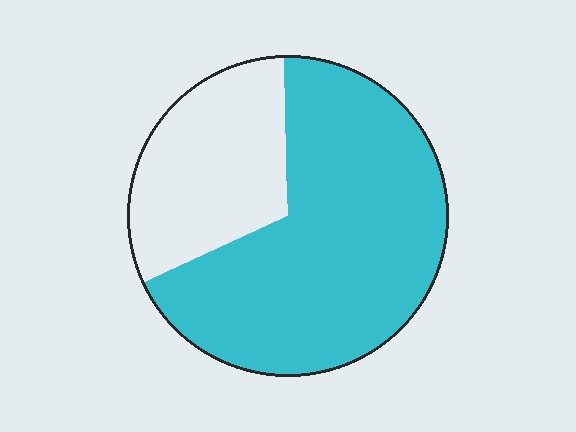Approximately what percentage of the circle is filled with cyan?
Approximately 70%.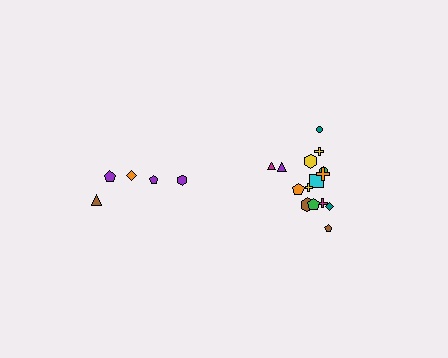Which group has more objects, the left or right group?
The right group.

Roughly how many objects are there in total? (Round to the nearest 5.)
Roughly 20 objects in total.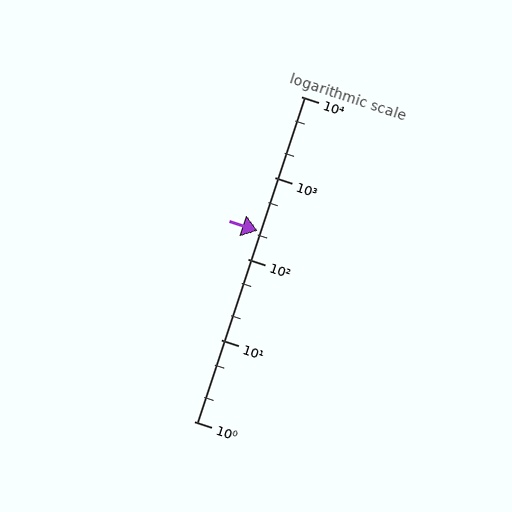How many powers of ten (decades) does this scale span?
The scale spans 4 decades, from 1 to 10000.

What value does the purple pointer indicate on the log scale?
The pointer indicates approximately 220.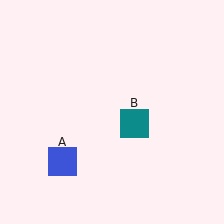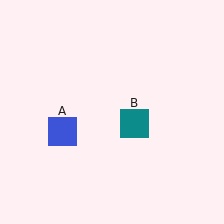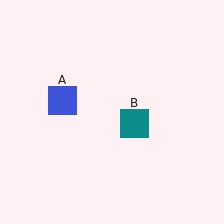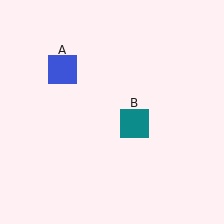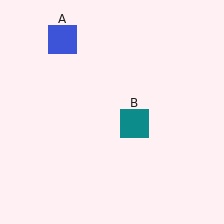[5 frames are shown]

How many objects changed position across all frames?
1 object changed position: blue square (object A).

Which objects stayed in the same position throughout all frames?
Teal square (object B) remained stationary.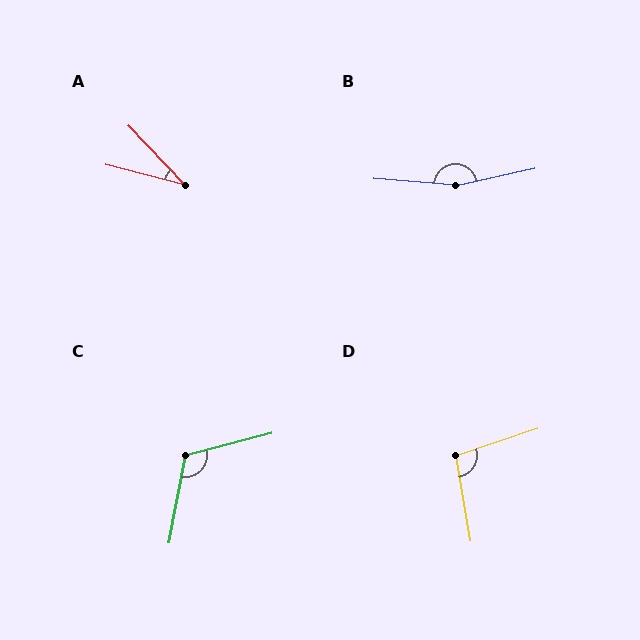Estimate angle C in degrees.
Approximately 115 degrees.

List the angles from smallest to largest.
A (32°), D (98°), C (115°), B (163°).